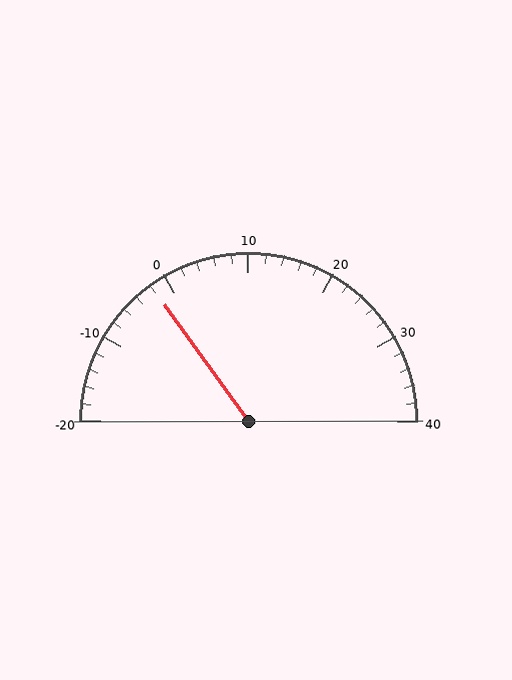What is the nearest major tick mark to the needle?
The nearest major tick mark is 0.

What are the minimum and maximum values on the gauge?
The gauge ranges from -20 to 40.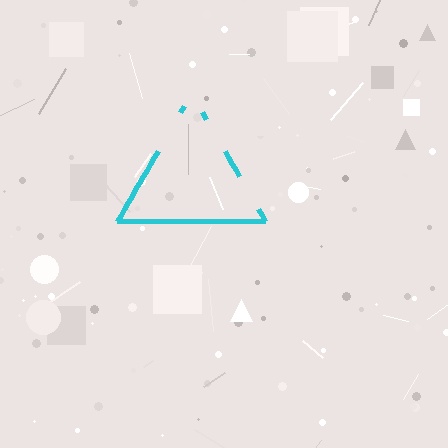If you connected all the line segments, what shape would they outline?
They would outline a triangle.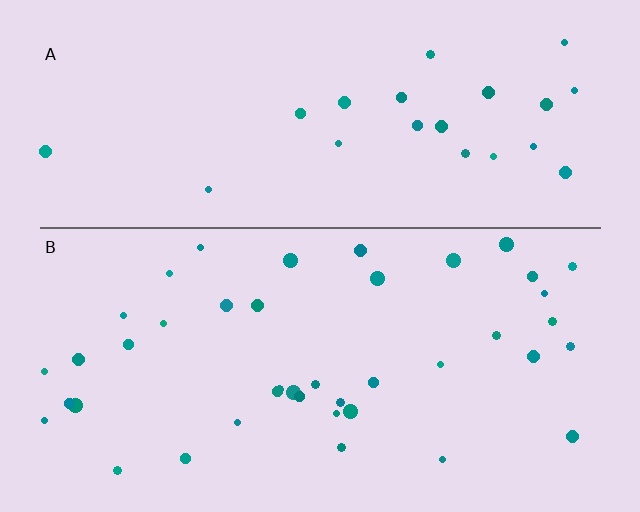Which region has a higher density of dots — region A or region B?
B (the bottom).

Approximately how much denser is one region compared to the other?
Approximately 1.8× — region B over region A.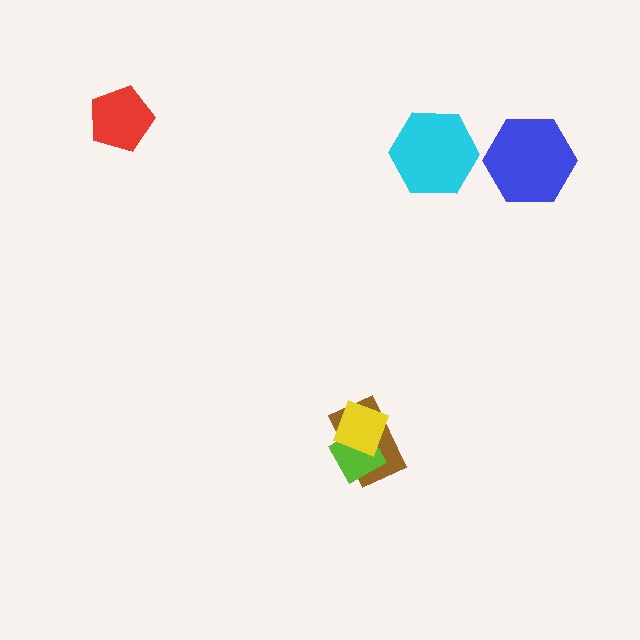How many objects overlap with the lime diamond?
2 objects overlap with the lime diamond.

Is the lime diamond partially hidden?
Yes, it is partially covered by another shape.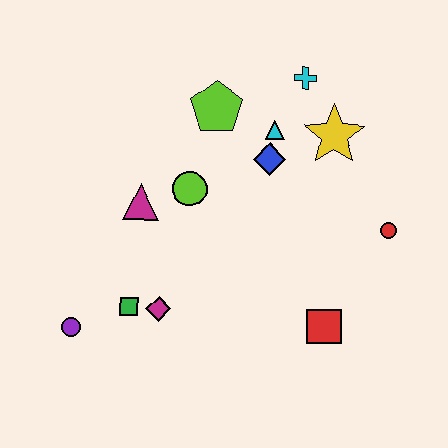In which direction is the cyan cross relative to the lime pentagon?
The cyan cross is to the right of the lime pentagon.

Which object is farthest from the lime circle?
The red circle is farthest from the lime circle.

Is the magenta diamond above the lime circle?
No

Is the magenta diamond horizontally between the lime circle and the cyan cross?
No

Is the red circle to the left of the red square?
No